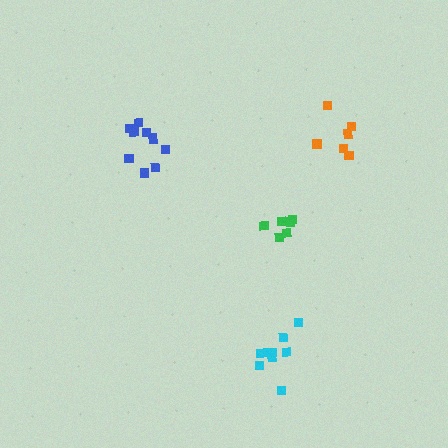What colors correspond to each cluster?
The clusters are colored: cyan, green, orange, blue.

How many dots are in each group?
Group 1: 9 dots, Group 2: 6 dots, Group 3: 6 dots, Group 4: 10 dots (31 total).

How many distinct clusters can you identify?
There are 4 distinct clusters.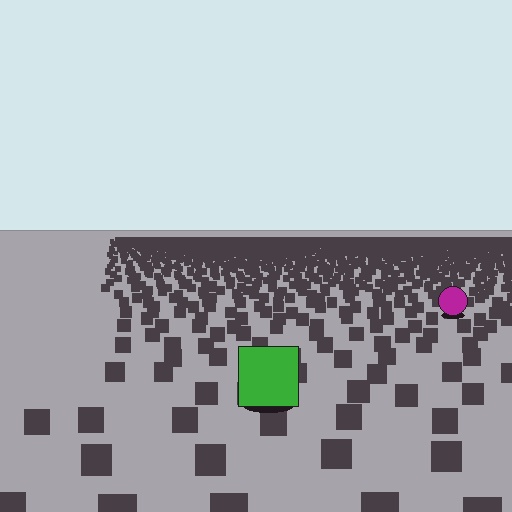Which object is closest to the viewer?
The green square is closest. The texture marks near it are larger and more spread out.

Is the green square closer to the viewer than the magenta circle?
Yes. The green square is closer — you can tell from the texture gradient: the ground texture is coarser near it.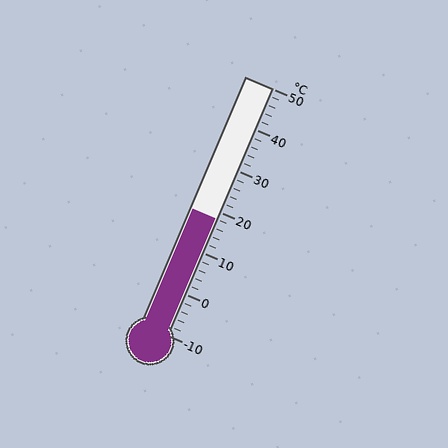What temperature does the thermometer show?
The thermometer shows approximately 18°C.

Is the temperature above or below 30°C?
The temperature is below 30°C.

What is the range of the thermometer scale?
The thermometer scale ranges from -10°C to 50°C.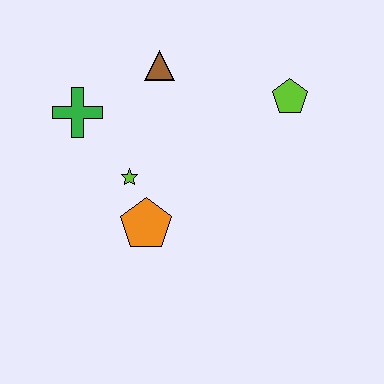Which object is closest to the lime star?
The orange pentagon is closest to the lime star.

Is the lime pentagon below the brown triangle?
Yes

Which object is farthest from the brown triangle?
The orange pentagon is farthest from the brown triangle.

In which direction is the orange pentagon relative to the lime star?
The orange pentagon is below the lime star.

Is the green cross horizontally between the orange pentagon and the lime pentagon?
No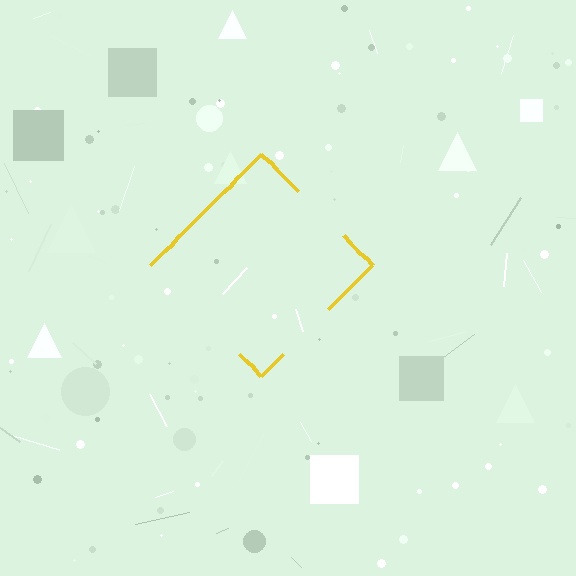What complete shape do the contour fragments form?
The contour fragments form a diamond.